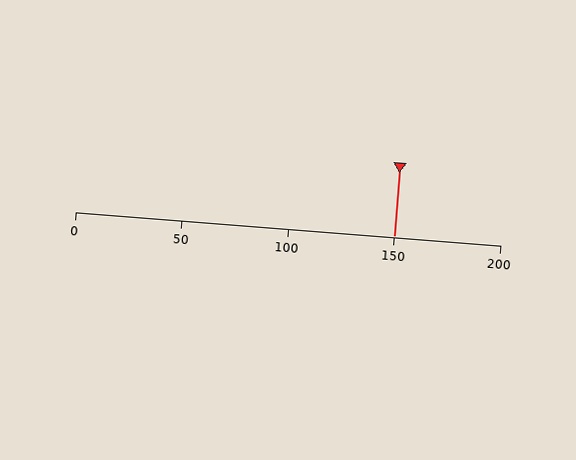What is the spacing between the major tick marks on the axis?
The major ticks are spaced 50 apart.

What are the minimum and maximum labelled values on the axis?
The axis runs from 0 to 200.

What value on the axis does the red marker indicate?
The marker indicates approximately 150.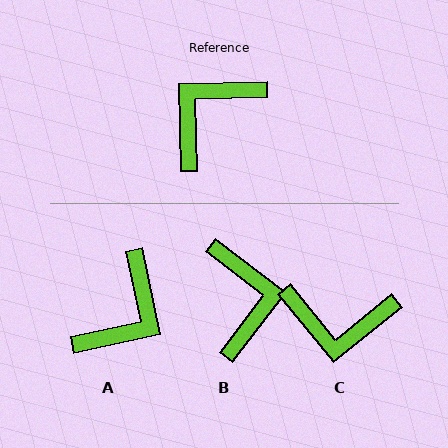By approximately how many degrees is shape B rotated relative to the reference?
Approximately 129 degrees clockwise.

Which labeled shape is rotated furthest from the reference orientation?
A, about 169 degrees away.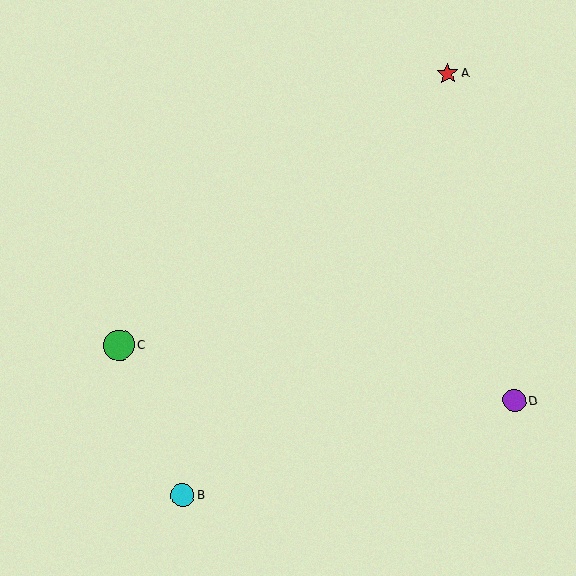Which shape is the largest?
The green circle (labeled C) is the largest.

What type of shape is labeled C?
Shape C is a green circle.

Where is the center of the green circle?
The center of the green circle is at (119, 345).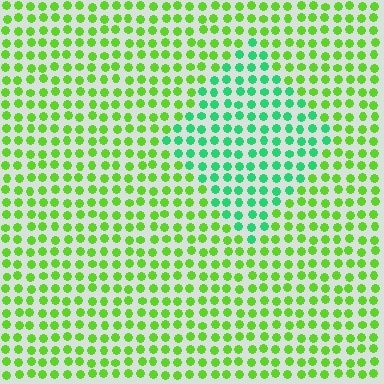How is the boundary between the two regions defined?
The boundary is defined purely by a slight shift in hue (about 45 degrees). Spacing, size, and orientation are identical on both sides.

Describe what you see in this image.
The image is filled with small lime elements in a uniform arrangement. A diamond-shaped region is visible where the elements are tinted to a slightly different hue, forming a subtle color boundary.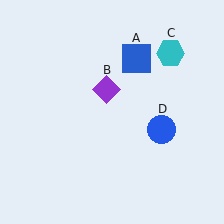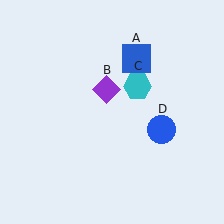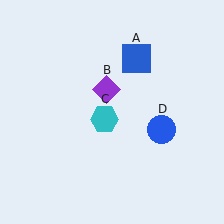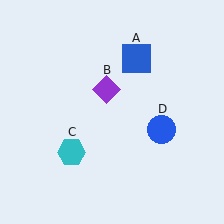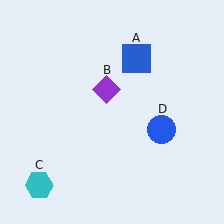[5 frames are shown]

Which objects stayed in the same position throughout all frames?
Blue square (object A) and purple diamond (object B) and blue circle (object D) remained stationary.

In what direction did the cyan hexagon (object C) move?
The cyan hexagon (object C) moved down and to the left.